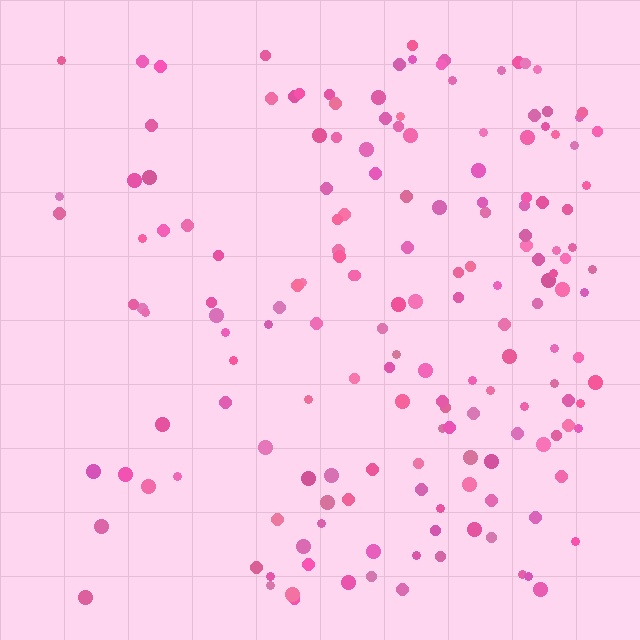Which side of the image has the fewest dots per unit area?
The left.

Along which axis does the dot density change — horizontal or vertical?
Horizontal.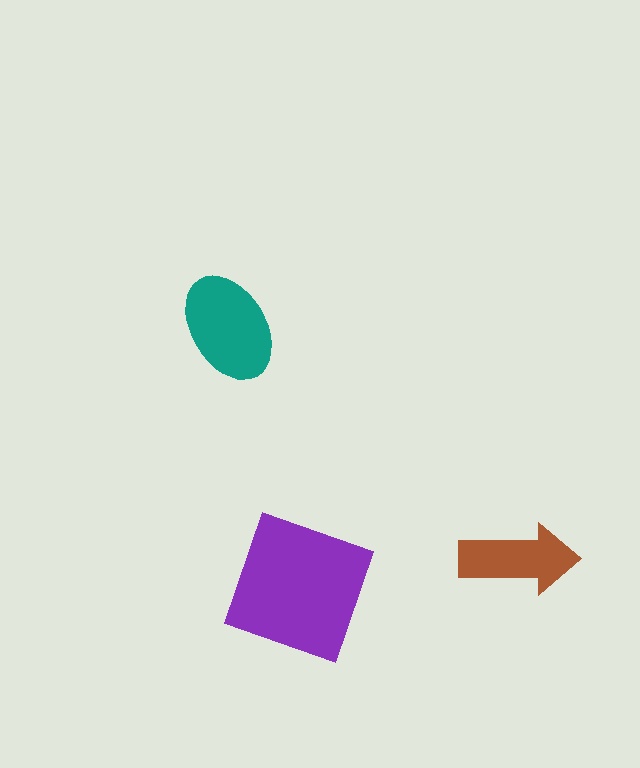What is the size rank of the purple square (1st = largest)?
1st.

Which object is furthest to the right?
The brown arrow is rightmost.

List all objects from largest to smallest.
The purple square, the teal ellipse, the brown arrow.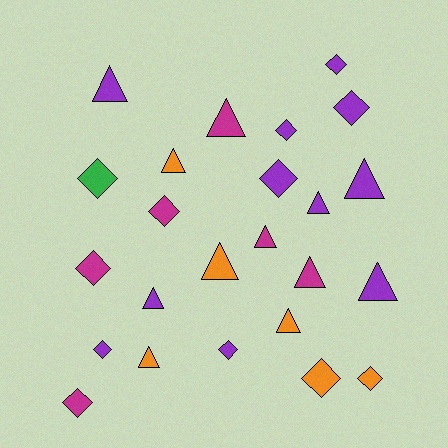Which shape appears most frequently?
Diamond, with 12 objects.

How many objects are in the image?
There are 24 objects.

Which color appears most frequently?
Purple, with 11 objects.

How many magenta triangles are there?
There are 3 magenta triangles.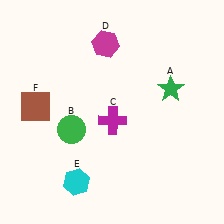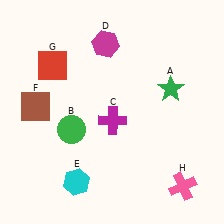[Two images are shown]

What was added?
A red square (G), a pink cross (H) were added in Image 2.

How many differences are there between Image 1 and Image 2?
There are 2 differences between the two images.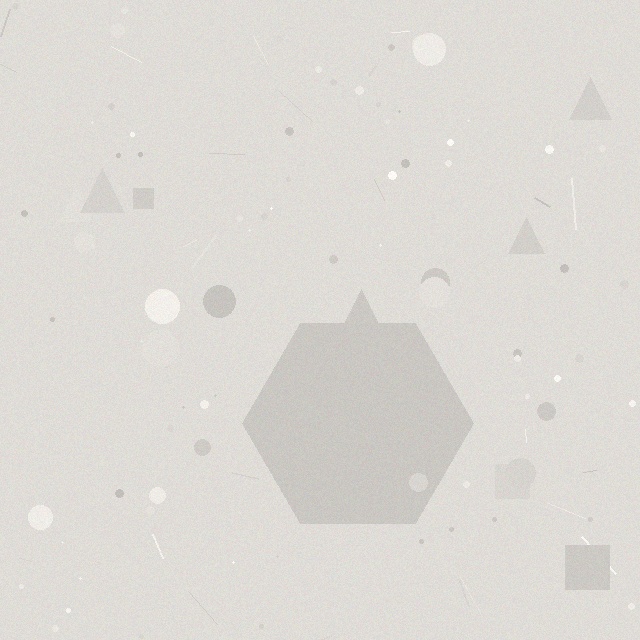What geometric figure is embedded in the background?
A hexagon is embedded in the background.